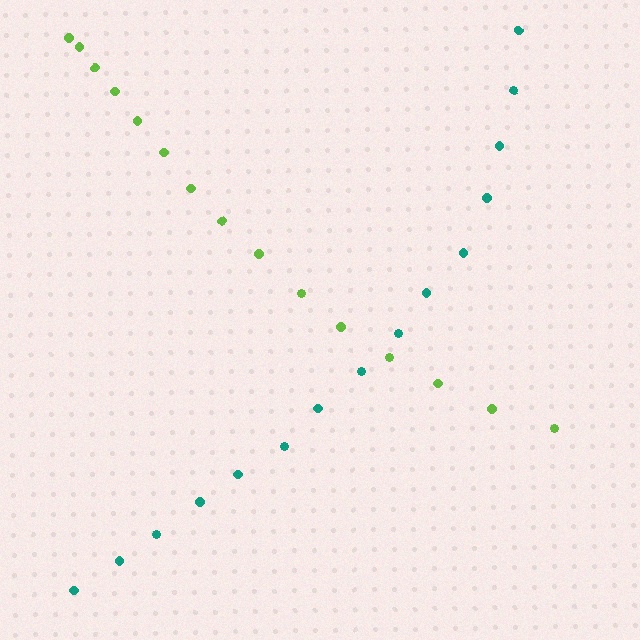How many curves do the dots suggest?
There are 2 distinct paths.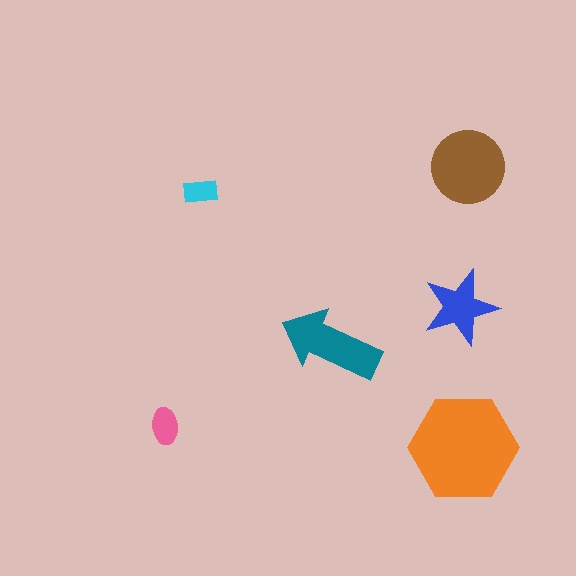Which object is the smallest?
The cyan rectangle.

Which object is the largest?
The orange hexagon.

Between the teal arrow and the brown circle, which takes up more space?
The brown circle.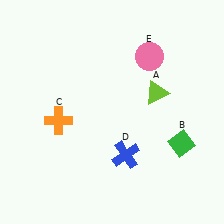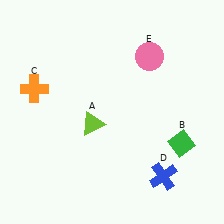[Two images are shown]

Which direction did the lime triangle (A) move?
The lime triangle (A) moved left.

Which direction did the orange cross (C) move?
The orange cross (C) moved up.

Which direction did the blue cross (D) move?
The blue cross (D) moved right.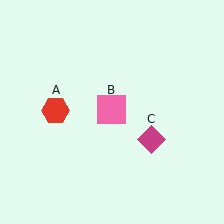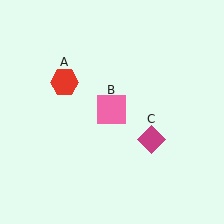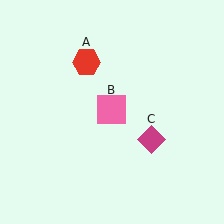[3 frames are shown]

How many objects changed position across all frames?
1 object changed position: red hexagon (object A).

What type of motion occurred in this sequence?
The red hexagon (object A) rotated clockwise around the center of the scene.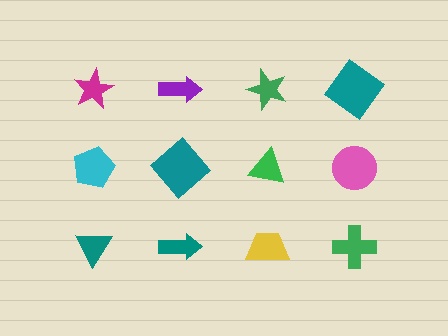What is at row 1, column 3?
A green star.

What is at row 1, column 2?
A purple arrow.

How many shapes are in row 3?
4 shapes.